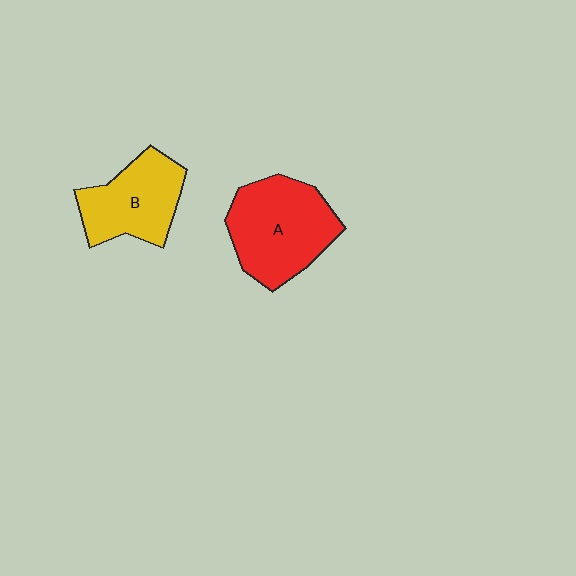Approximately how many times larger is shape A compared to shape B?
Approximately 1.3 times.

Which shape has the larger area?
Shape A (red).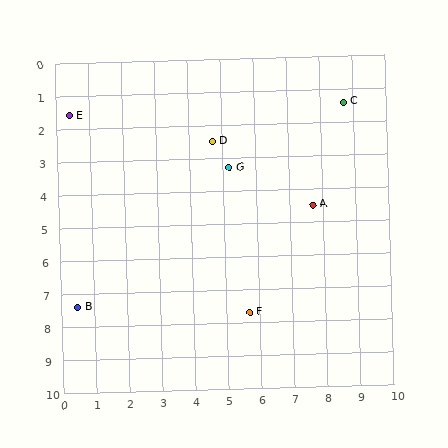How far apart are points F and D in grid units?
Points F and D are about 5.3 grid units apart.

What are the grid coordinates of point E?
Point E is at approximately (0.4, 1.6).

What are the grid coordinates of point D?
Point D is at approximately (4.7, 2.5).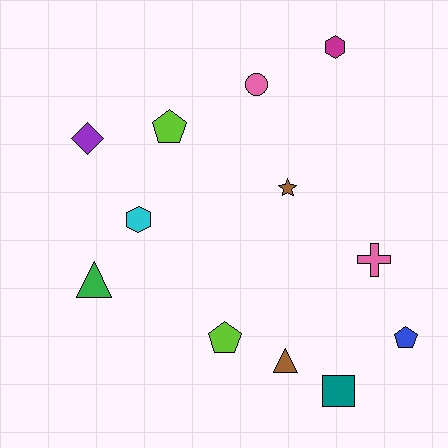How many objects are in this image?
There are 12 objects.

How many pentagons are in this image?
There are 3 pentagons.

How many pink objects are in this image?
There are 2 pink objects.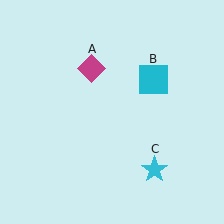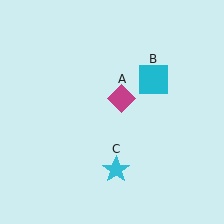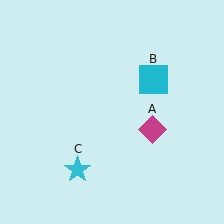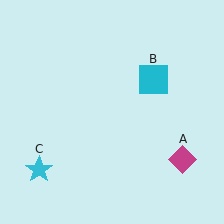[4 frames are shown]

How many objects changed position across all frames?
2 objects changed position: magenta diamond (object A), cyan star (object C).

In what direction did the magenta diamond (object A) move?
The magenta diamond (object A) moved down and to the right.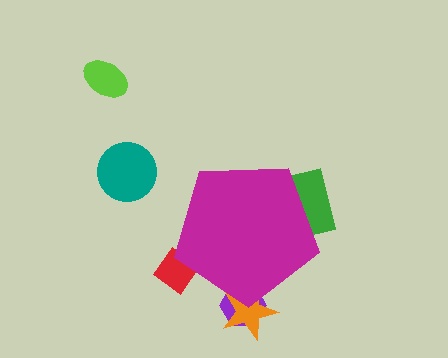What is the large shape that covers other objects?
A magenta pentagon.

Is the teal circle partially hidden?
No, the teal circle is fully visible.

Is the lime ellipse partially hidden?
No, the lime ellipse is fully visible.